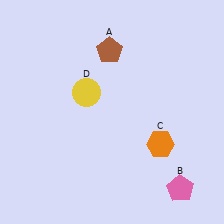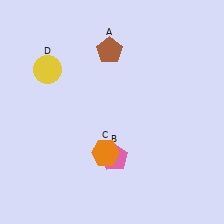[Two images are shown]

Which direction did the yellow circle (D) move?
The yellow circle (D) moved left.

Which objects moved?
The objects that moved are: the pink pentagon (B), the orange hexagon (C), the yellow circle (D).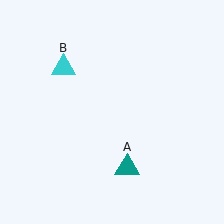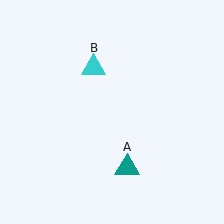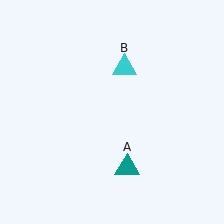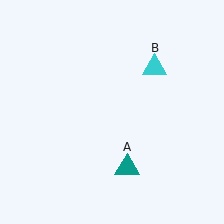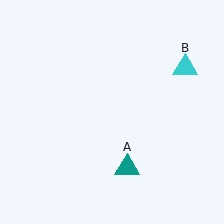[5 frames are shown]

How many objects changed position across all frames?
1 object changed position: cyan triangle (object B).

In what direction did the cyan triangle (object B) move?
The cyan triangle (object B) moved right.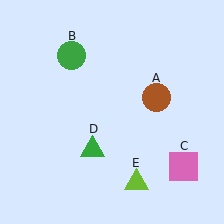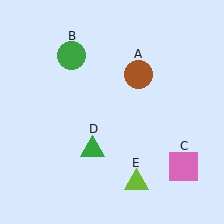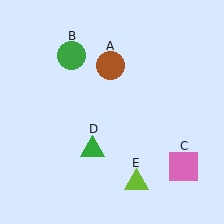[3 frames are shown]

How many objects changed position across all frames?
1 object changed position: brown circle (object A).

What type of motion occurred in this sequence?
The brown circle (object A) rotated counterclockwise around the center of the scene.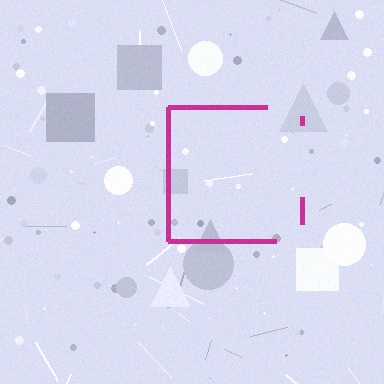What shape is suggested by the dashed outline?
The dashed outline suggests a square.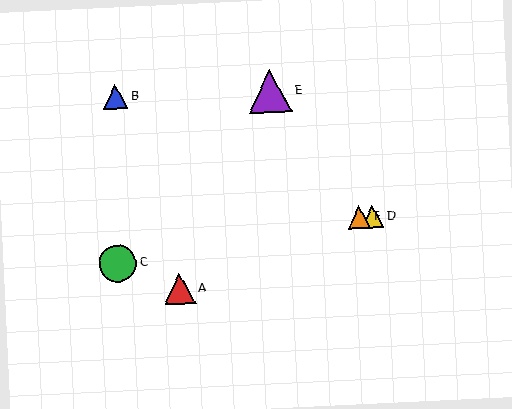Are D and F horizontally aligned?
Yes, both are at y≈216.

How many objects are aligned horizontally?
2 objects (D, F) are aligned horizontally.